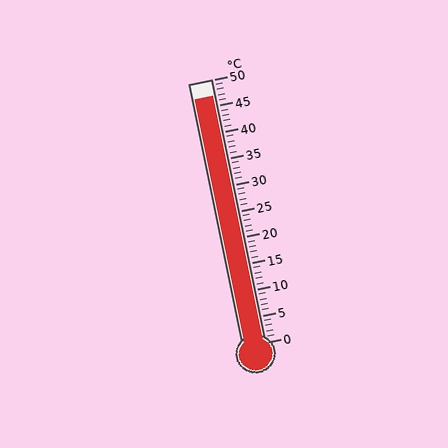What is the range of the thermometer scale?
The thermometer scale ranges from 0°C to 50°C.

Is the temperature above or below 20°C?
The temperature is above 20°C.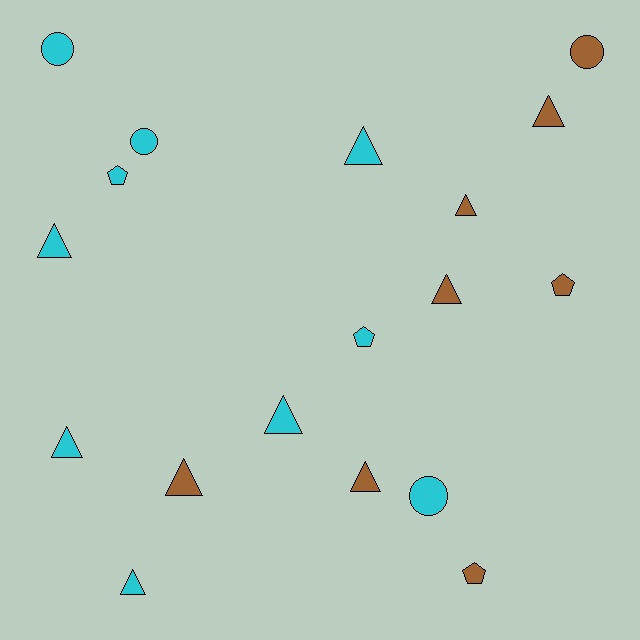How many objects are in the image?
There are 18 objects.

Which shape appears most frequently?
Triangle, with 10 objects.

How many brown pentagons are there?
There are 2 brown pentagons.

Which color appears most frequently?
Cyan, with 10 objects.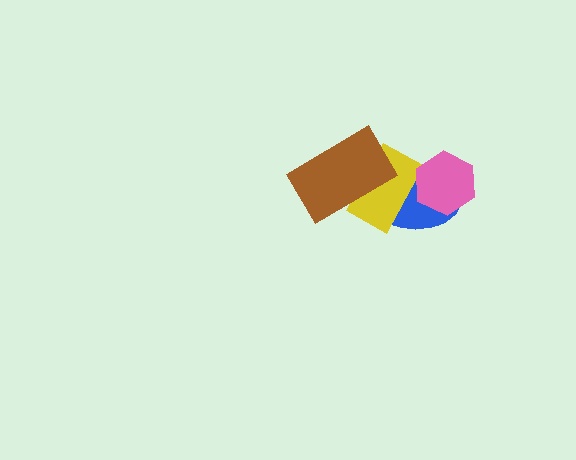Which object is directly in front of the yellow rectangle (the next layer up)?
The pink hexagon is directly in front of the yellow rectangle.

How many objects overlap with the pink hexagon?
2 objects overlap with the pink hexagon.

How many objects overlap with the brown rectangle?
2 objects overlap with the brown rectangle.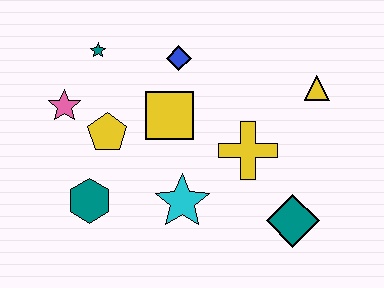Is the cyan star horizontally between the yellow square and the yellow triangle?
Yes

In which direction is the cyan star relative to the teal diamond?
The cyan star is to the left of the teal diamond.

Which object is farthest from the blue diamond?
The teal diamond is farthest from the blue diamond.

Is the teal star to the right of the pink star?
Yes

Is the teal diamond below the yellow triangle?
Yes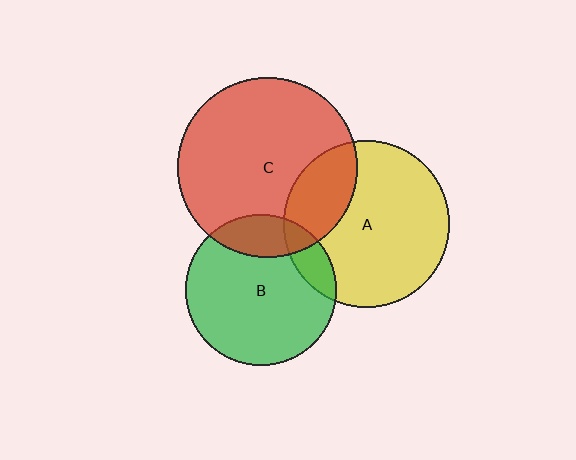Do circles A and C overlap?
Yes.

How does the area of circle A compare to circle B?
Approximately 1.2 times.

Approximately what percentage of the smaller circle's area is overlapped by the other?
Approximately 25%.